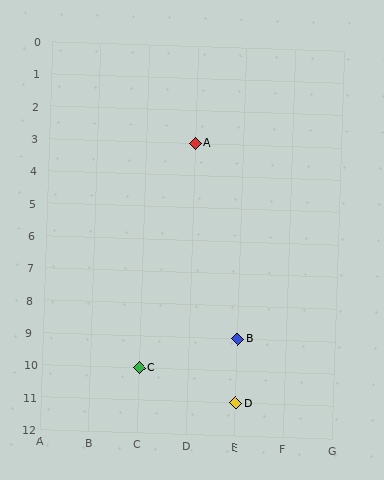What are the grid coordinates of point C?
Point C is at grid coordinates (C, 10).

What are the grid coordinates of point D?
Point D is at grid coordinates (E, 11).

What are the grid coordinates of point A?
Point A is at grid coordinates (D, 3).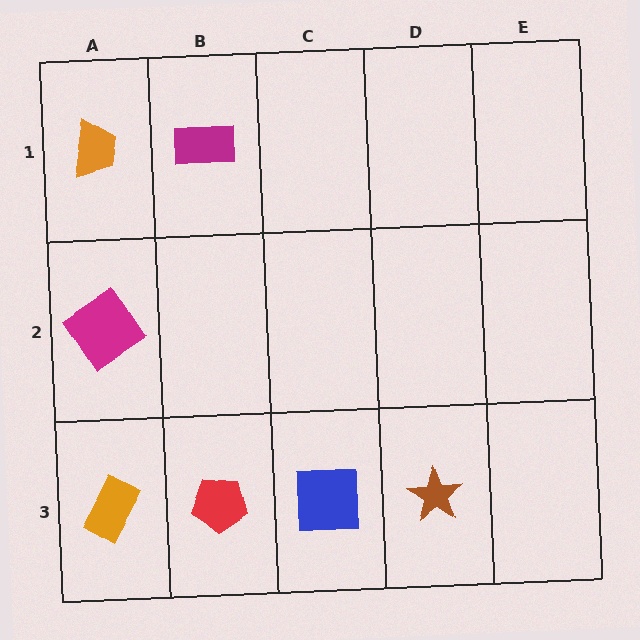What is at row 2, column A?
A magenta diamond.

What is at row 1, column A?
An orange trapezoid.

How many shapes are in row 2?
1 shape.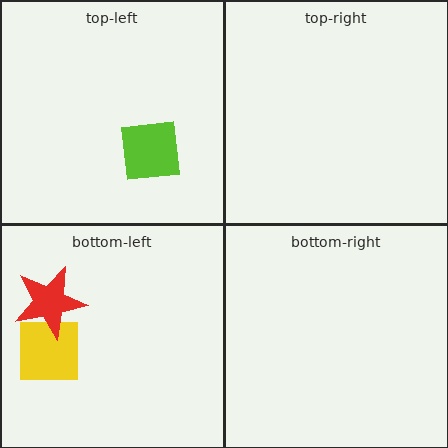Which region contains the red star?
The bottom-left region.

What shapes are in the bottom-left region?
The yellow square, the red star.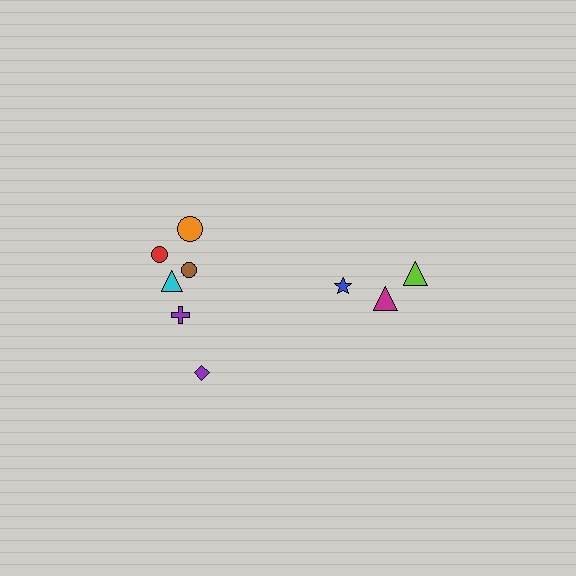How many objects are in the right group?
There are 3 objects.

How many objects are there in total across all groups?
There are 9 objects.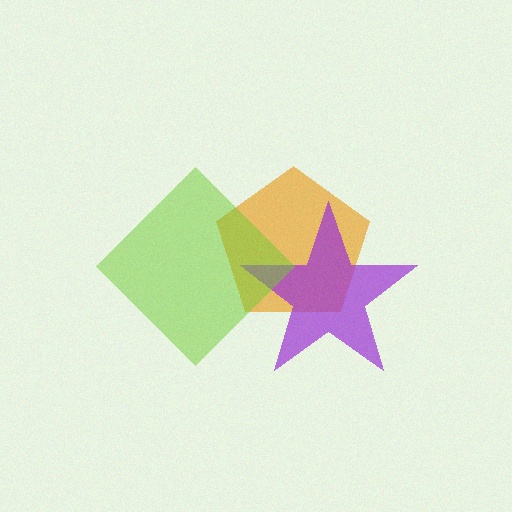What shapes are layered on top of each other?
The layered shapes are: an orange pentagon, a purple star, a lime diamond.